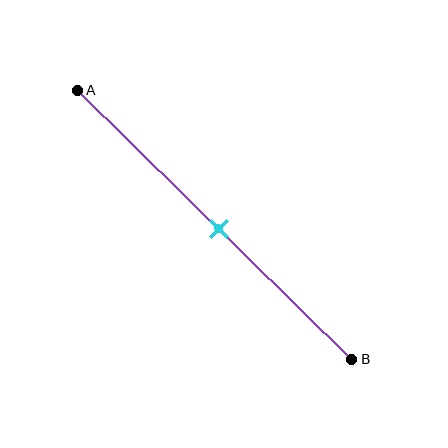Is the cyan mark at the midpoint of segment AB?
Yes, the mark is approximately at the midpoint.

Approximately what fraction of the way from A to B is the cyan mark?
The cyan mark is approximately 50% of the way from A to B.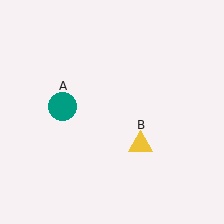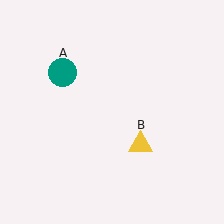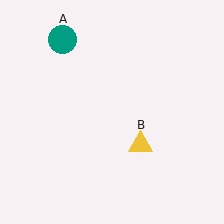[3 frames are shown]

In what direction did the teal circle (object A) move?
The teal circle (object A) moved up.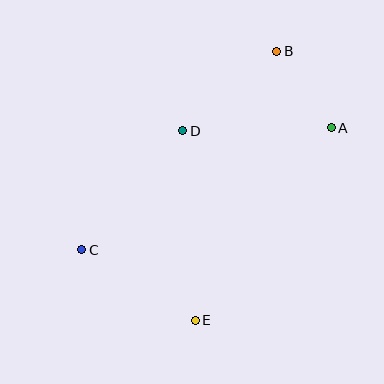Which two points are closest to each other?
Points A and B are closest to each other.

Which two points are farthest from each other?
Points B and E are farthest from each other.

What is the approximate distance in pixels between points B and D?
The distance between B and D is approximately 124 pixels.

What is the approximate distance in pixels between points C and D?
The distance between C and D is approximately 156 pixels.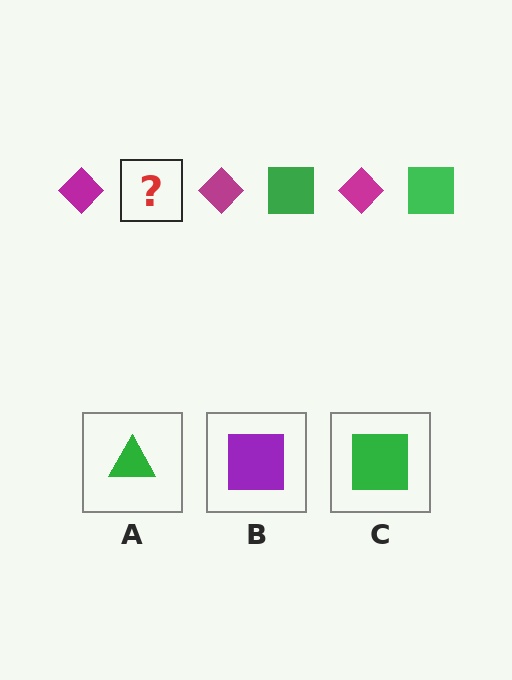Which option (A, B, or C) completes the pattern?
C.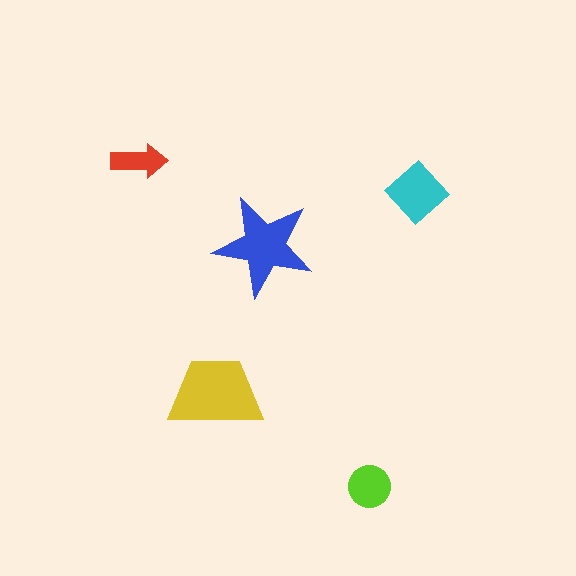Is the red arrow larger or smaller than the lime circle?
Smaller.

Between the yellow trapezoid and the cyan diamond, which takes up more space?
The yellow trapezoid.